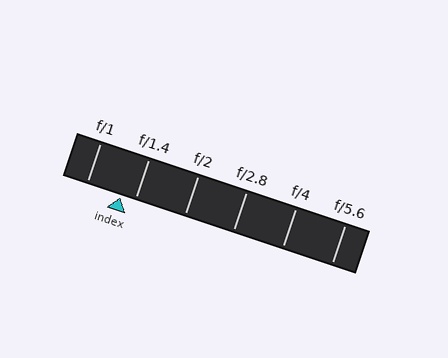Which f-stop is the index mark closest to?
The index mark is closest to f/1.4.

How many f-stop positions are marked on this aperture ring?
There are 6 f-stop positions marked.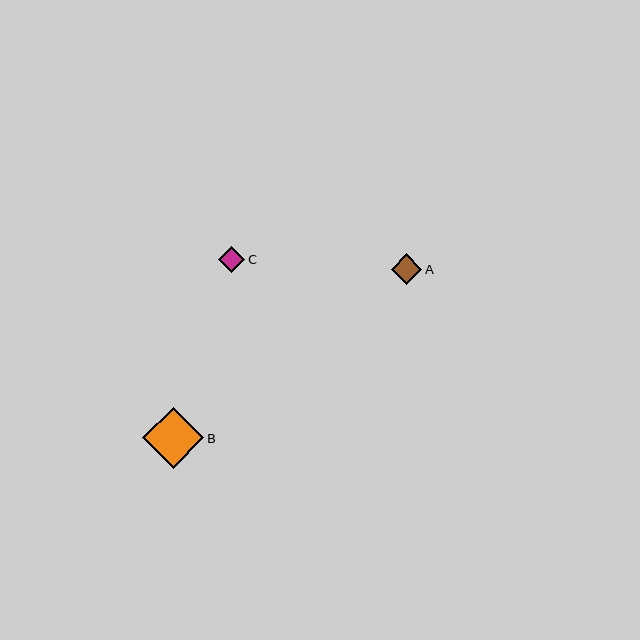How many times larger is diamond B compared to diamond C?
Diamond B is approximately 2.3 times the size of diamond C.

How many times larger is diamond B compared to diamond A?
Diamond B is approximately 2.0 times the size of diamond A.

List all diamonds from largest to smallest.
From largest to smallest: B, A, C.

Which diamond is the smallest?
Diamond C is the smallest with a size of approximately 26 pixels.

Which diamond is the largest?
Diamond B is the largest with a size of approximately 61 pixels.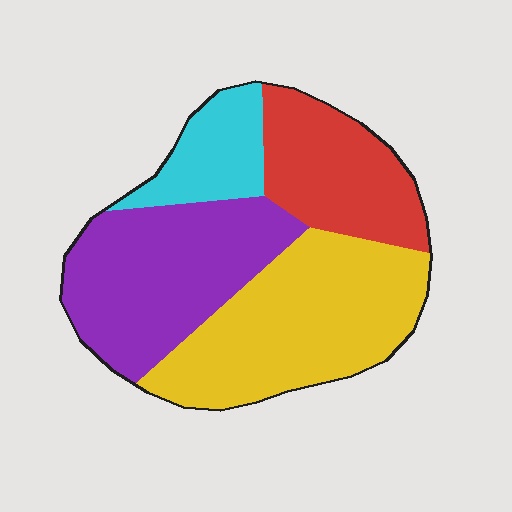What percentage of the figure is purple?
Purple takes up about one third (1/3) of the figure.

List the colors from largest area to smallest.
From largest to smallest: yellow, purple, red, cyan.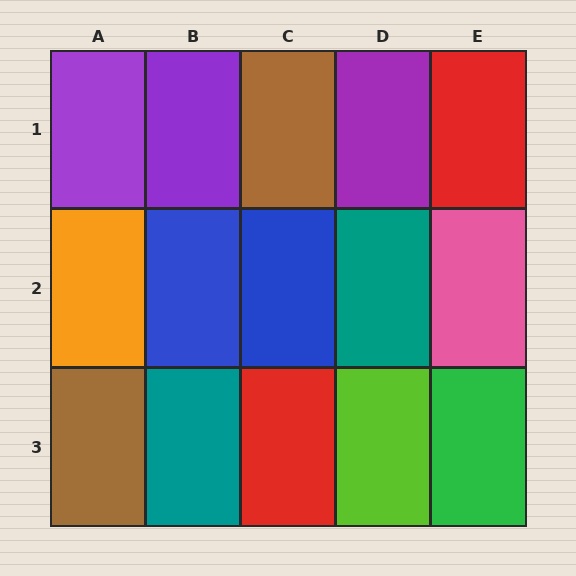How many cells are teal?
2 cells are teal.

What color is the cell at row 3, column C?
Red.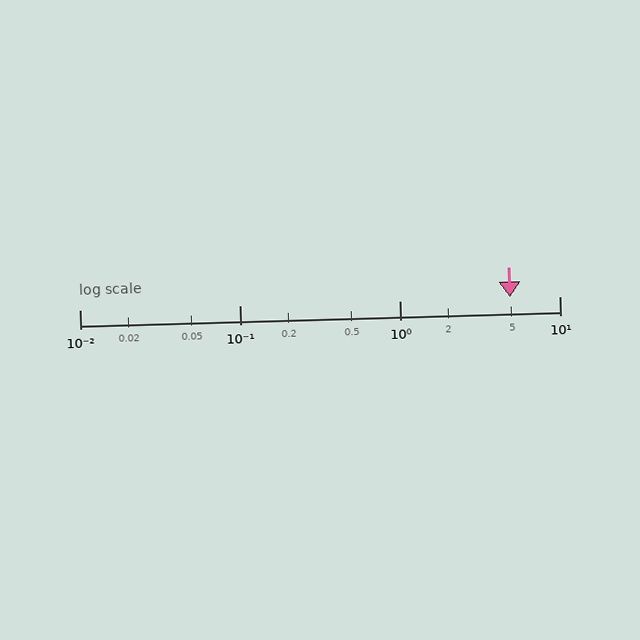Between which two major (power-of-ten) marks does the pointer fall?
The pointer is between 1 and 10.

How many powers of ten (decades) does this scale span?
The scale spans 3 decades, from 0.01 to 10.